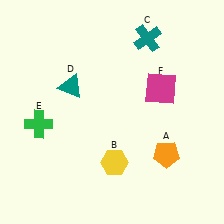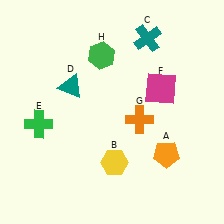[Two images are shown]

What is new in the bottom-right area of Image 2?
An orange cross (G) was added in the bottom-right area of Image 2.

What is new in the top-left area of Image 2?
A green hexagon (H) was added in the top-left area of Image 2.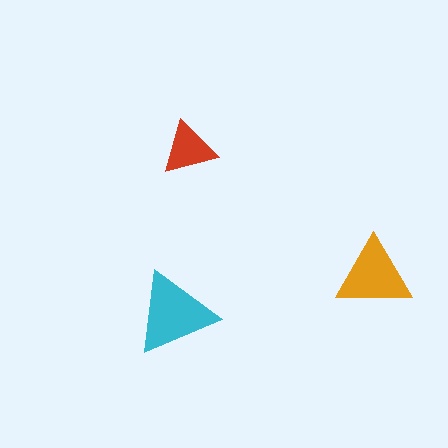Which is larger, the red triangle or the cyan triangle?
The cyan one.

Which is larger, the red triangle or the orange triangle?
The orange one.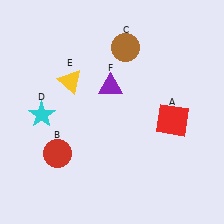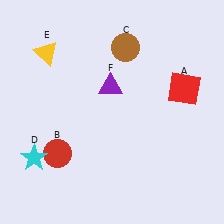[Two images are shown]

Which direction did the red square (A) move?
The red square (A) moved up.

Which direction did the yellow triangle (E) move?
The yellow triangle (E) moved up.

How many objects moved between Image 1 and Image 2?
3 objects moved between the two images.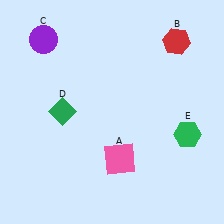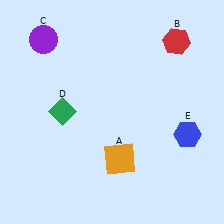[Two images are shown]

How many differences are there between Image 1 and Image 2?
There are 2 differences between the two images.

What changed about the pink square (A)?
In Image 1, A is pink. In Image 2, it changed to orange.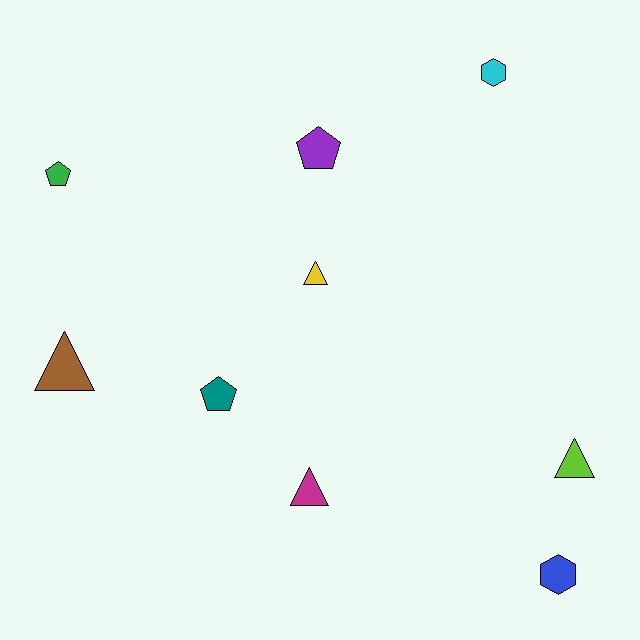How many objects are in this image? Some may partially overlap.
There are 9 objects.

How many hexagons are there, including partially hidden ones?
There are 2 hexagons.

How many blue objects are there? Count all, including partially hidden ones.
There is 1 blue object.